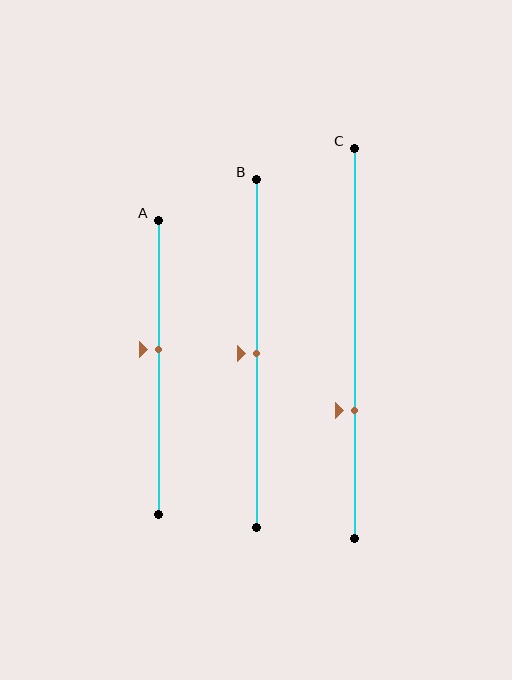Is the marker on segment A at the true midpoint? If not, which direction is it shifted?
No, the marker on segment A is shifted upward by about 6% of the segment length.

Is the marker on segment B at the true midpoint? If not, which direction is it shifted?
Yes, the marker on segment B is at the true midpoint.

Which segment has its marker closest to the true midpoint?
Segment B has its marker closest to the true midpoint.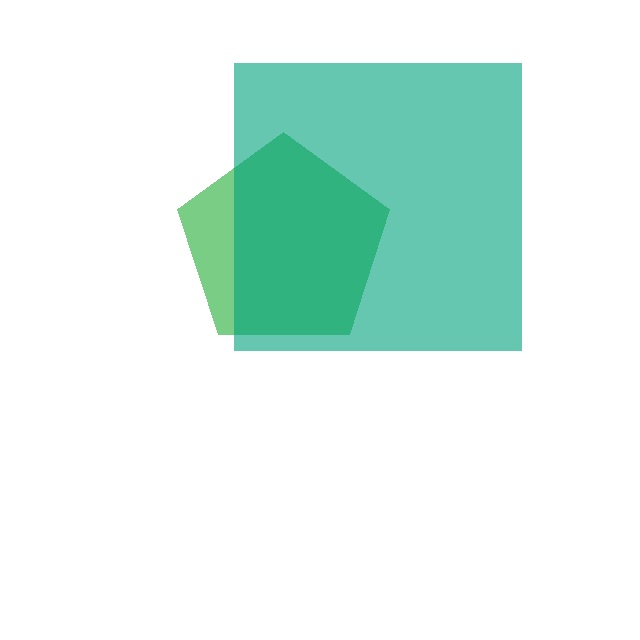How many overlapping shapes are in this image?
There are 2 overlapping shapes in the image.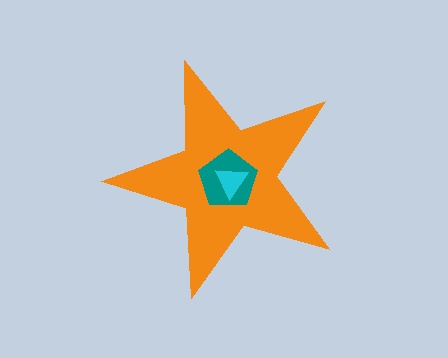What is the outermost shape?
The orange star.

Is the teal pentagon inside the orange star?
Yes.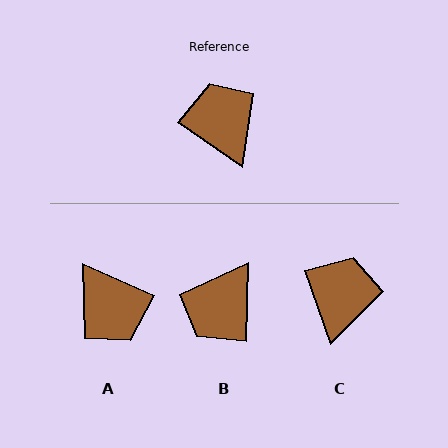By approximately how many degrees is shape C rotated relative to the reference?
Approximately 36 degrees clockwise.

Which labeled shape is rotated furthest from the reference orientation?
A, about 170 degrees away.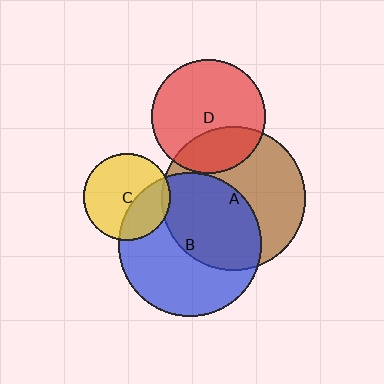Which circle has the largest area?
Circle A (brown).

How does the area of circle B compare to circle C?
Approximately 2.7 times.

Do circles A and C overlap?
Yes.